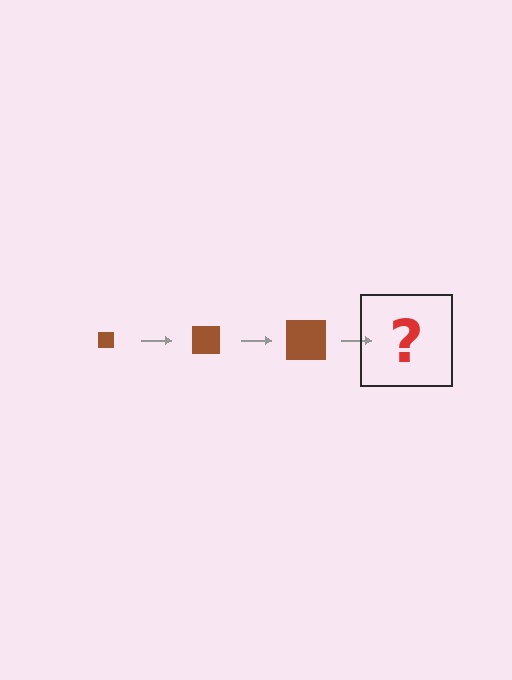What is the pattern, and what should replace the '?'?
The pattern is that the square gets progressively larger each step. The '?' should be a brown square, larger than the previous one.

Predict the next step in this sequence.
The next step is a brown square, larger than the previous one.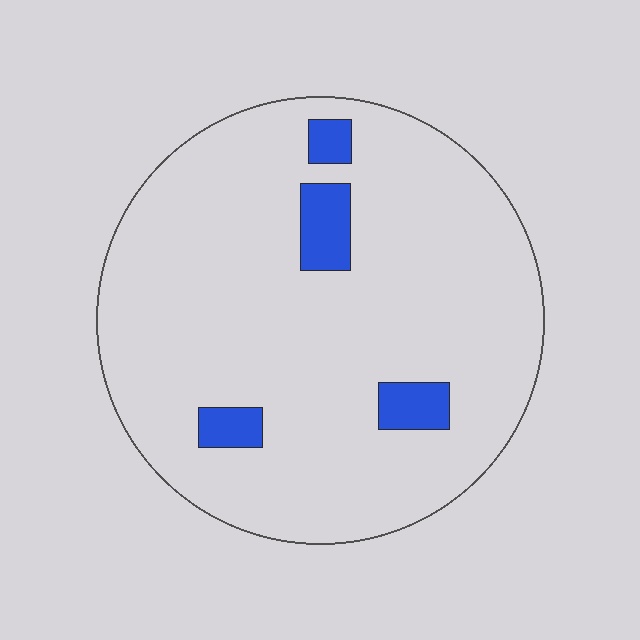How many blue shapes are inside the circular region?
4.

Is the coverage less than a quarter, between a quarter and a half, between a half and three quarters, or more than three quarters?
Less than a quarter.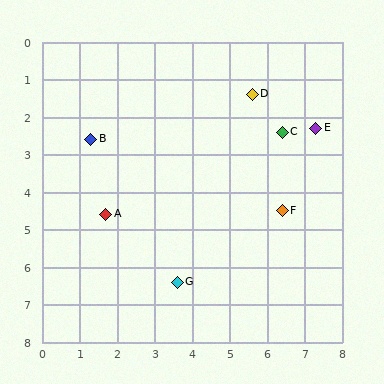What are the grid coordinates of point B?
Point B is at approximately (1.3, 2.6).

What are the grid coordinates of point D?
Point D is at approximately (5.6, 1.4).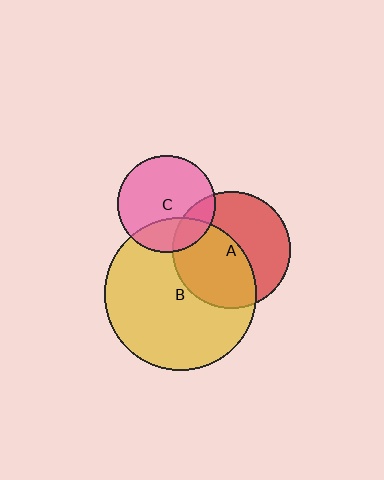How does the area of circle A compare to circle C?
Approximately 1.4 times.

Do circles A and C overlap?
Yes.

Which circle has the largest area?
Circle B (yellow).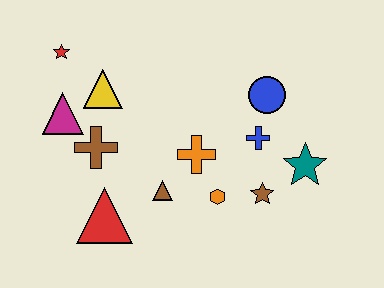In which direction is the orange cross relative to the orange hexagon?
The orange cross is above the orange hexagon.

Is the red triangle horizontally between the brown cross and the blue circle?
Yes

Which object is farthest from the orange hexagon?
The red star is farthest from the orange hexagon.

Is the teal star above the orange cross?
No